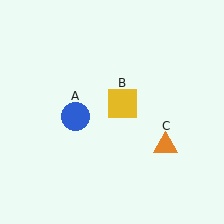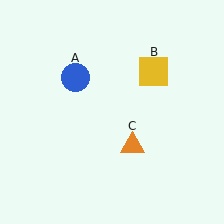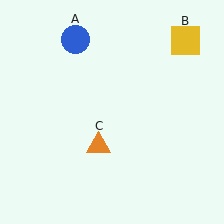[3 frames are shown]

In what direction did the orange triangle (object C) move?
The orange triangle (object C) moved left.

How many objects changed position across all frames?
3 objects changed position: blue circle (object A), yellow square (object B), orange triangle (object C).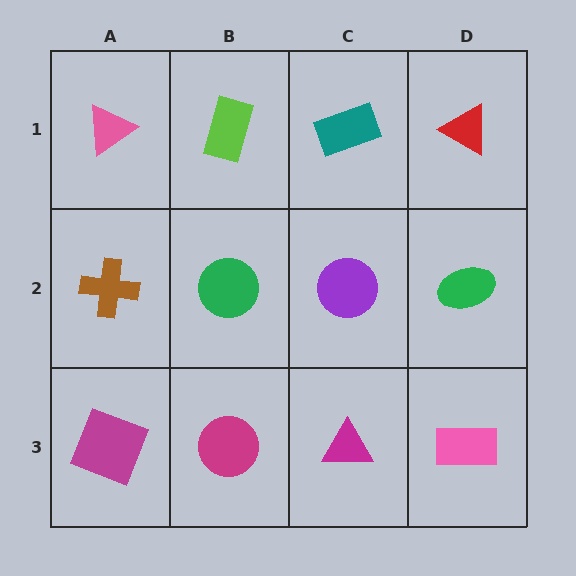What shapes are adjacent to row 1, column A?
A brown cross (row 2, column A), a lime rectangle (row 1, column B).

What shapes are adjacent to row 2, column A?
A pink triangle (row 1, column A), a magenta square (row 3, column A), a green circle (row 2, column B).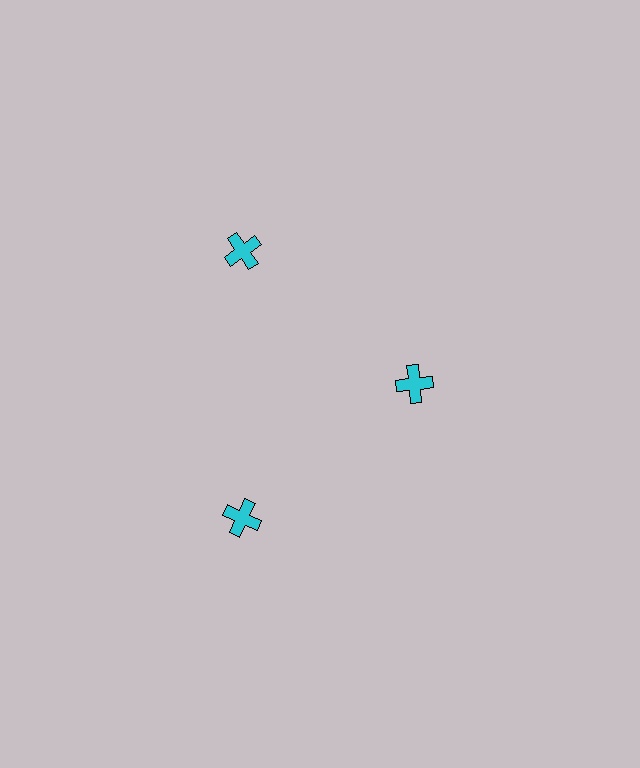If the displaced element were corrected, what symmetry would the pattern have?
It would have 3-fold rotational symmetry — the pattern would map onto itself every 120 degrees.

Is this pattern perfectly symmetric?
No. The 3 cyan crosses are arranged in a ring, but one element near the 3 o'clock position is pulled inward toward the center, breaking the 3-fold rotational symmetry.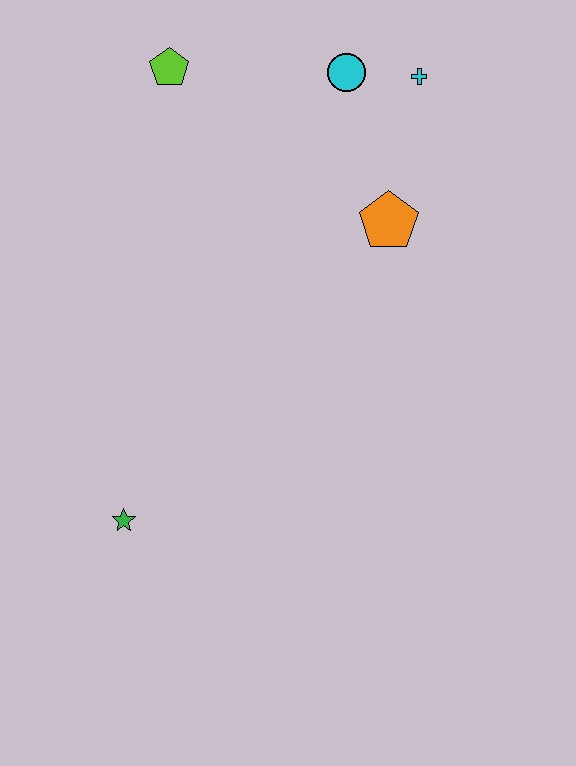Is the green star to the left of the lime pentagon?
Yes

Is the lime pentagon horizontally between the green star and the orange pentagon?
Yes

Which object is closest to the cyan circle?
The cyan cross is closest to the cyan circle.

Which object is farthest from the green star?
The cyan cross is farthest from the green star.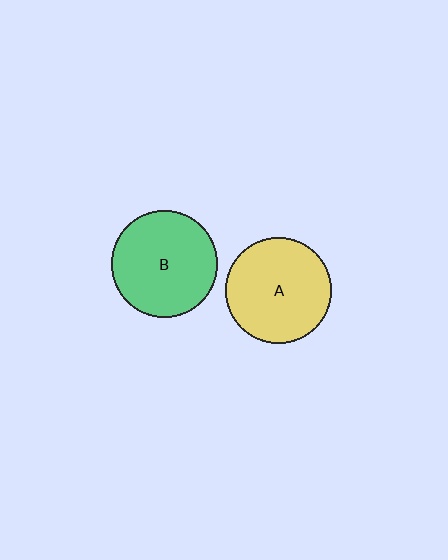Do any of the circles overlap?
No, none of the circles overlap.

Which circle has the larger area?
Circle B (green).